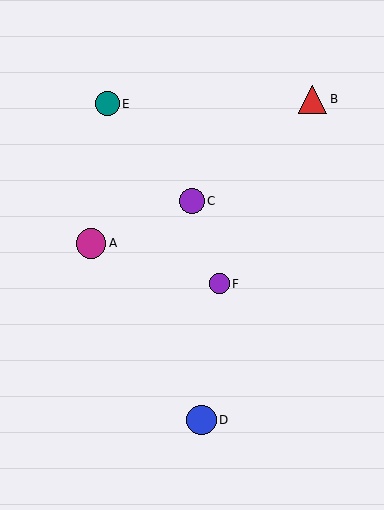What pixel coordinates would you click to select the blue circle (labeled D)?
Click at (201, 420) to select the blue circle D.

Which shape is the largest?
The magenta circle (labeled A) is the largest.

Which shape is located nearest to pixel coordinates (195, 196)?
The purple circle (labeled C) at (192, 201) is nearest to that location.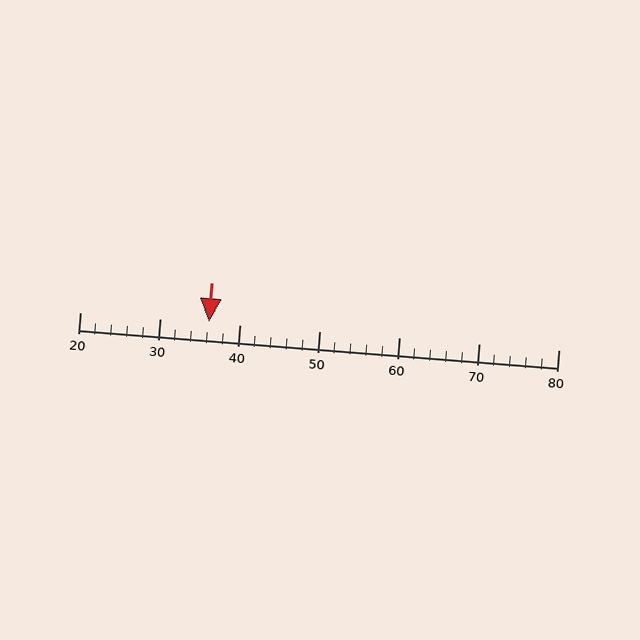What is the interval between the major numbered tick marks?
The major tick marks are spaced 10 units apart.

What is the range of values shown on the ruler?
The ruler shows values from 20 to 80.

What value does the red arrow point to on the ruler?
The red arrow points to approximately 36.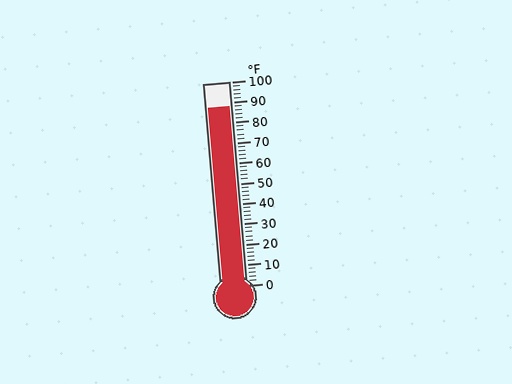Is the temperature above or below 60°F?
The temperature is above 60°F.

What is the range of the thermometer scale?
The thermometer scale ranges from 0°F to 100°F.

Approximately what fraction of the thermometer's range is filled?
The thermometer is filled to approximately 90% of its range.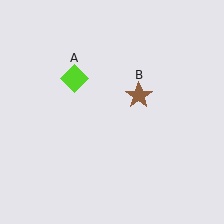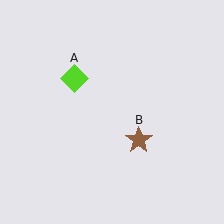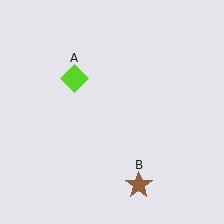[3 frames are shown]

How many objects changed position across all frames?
1 object changed position: brown star (object B).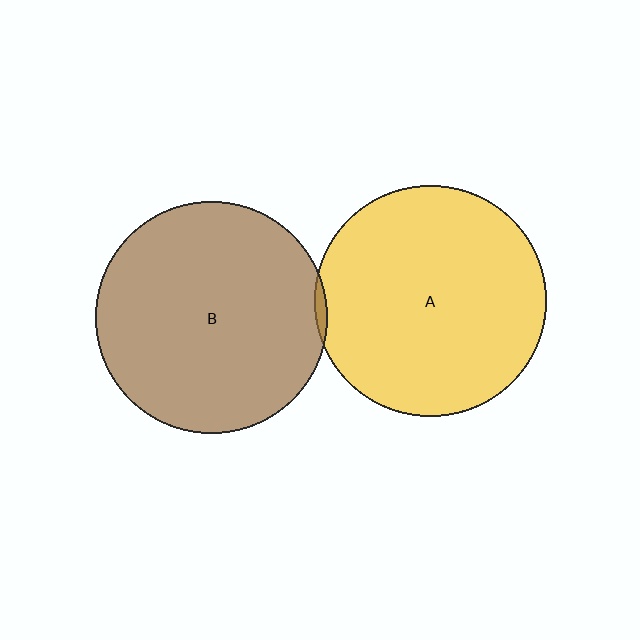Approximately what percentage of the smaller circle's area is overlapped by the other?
Approximately 5%.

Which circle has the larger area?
Circle B (brown).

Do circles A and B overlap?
Yes.